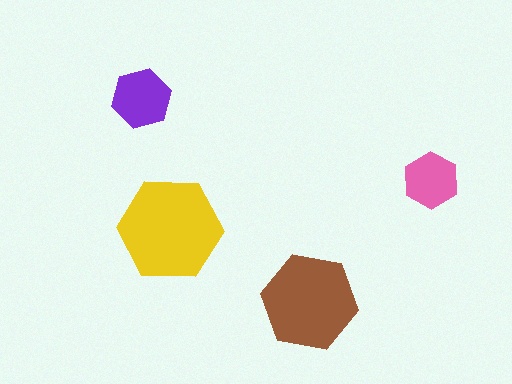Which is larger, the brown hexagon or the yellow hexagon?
The yellow one.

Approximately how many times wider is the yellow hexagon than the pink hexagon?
About 2 times wider.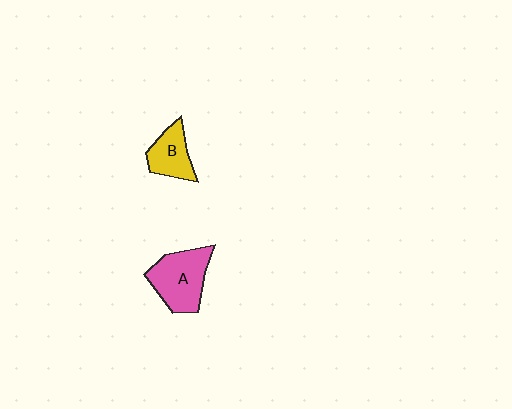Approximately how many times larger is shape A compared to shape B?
Approximately 1.6 times.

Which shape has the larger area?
Shape A (pink).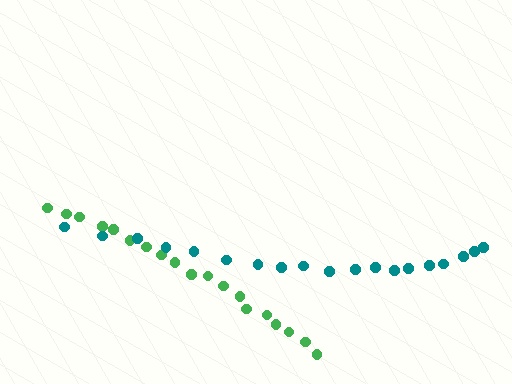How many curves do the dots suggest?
There are 2 distinct paths.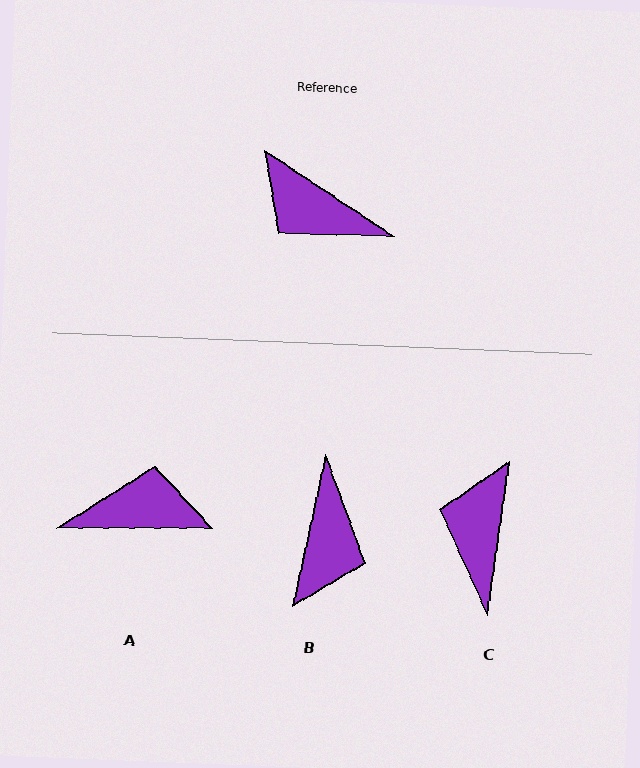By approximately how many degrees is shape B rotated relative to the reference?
Approximately 111 degrees counter-clockwise.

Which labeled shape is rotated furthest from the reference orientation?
A, about 146 degrees away.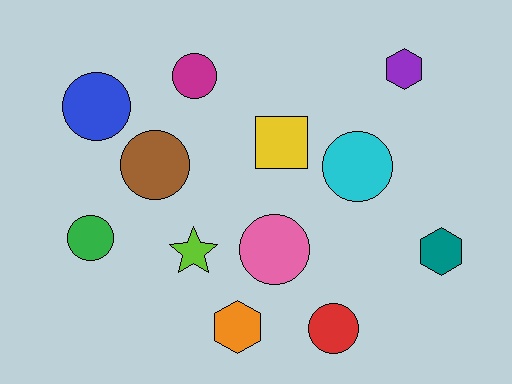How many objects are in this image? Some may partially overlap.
There are 12 objects.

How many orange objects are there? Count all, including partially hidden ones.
There is 1 orange object.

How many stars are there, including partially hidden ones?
There is 1 star.